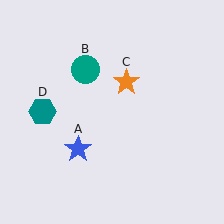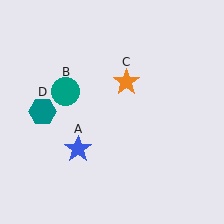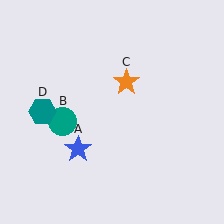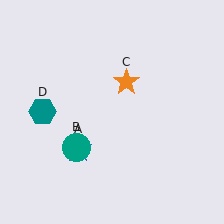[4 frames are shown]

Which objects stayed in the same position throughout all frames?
Blue star (object A) and orange star (object C) and teal hexagon (object D) remained stationary.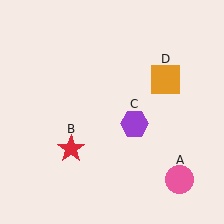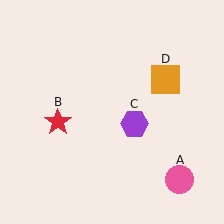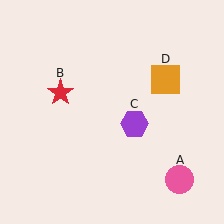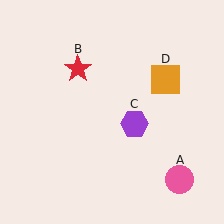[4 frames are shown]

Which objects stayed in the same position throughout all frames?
Pink circle (object A) and purple hexagon (object C) and orange square (object D) remained stationary.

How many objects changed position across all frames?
1 object changed position: red star (object B).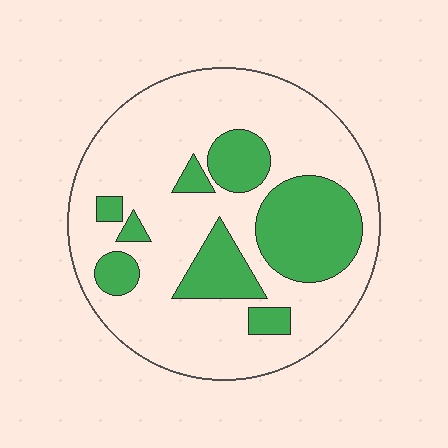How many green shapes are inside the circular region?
8.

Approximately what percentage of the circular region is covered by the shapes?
Approximately 30%.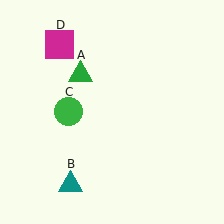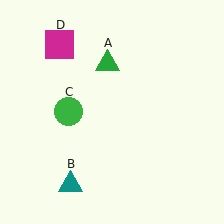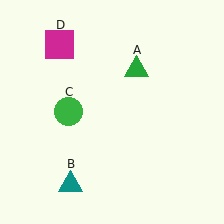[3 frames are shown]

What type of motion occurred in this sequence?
The green triangle (object A) rotated clockwise around the center of the scene.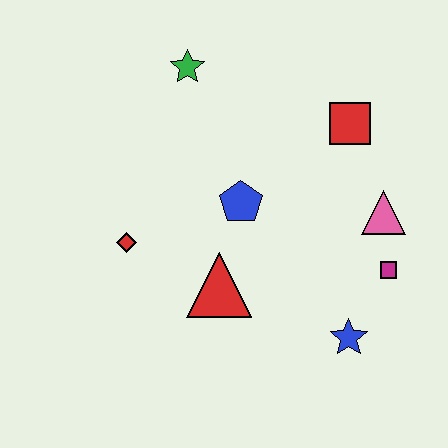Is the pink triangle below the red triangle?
No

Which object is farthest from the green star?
The blue star is farthest from the green star.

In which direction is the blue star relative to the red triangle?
The blue star is to the right of the red triangle.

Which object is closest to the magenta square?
The pink triangle is closest to the magenta square.